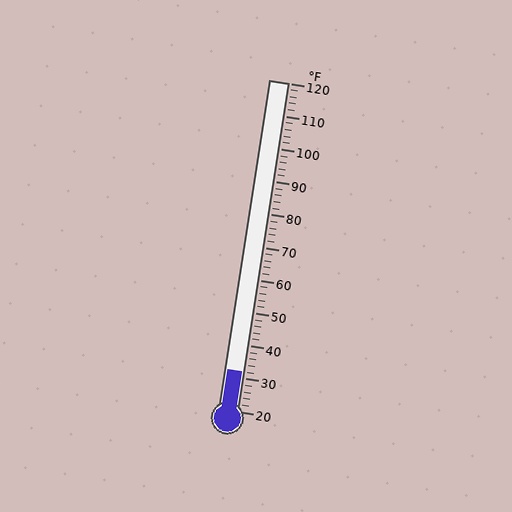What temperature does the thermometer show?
The thermometer shows approximately 32°F.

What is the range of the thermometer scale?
The thermometer scale ranges from 20°F to 120°F.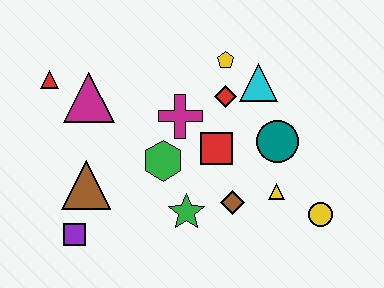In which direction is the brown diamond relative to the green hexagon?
The brown diamond is to the right of the green hexagon.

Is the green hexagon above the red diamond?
No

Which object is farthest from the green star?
The red triangle is farthest from the green star.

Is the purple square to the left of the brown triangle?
Yes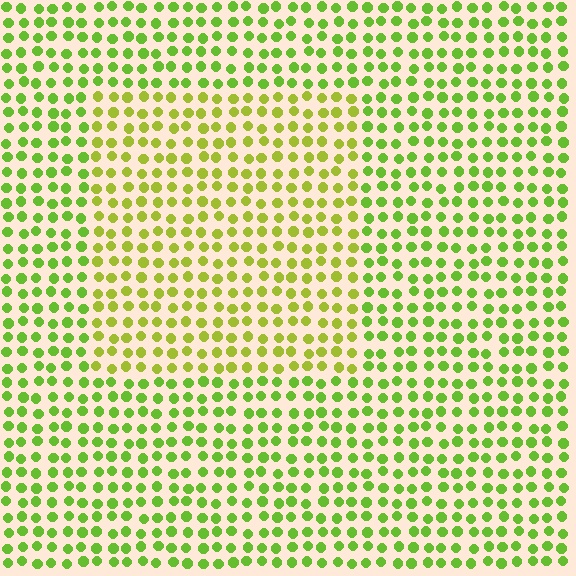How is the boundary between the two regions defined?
The boundary is defined purely by a slight shift in hue (about 25 degrees). Spacing, size, and orientation are identical on both sides.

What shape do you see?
I see a rectangle.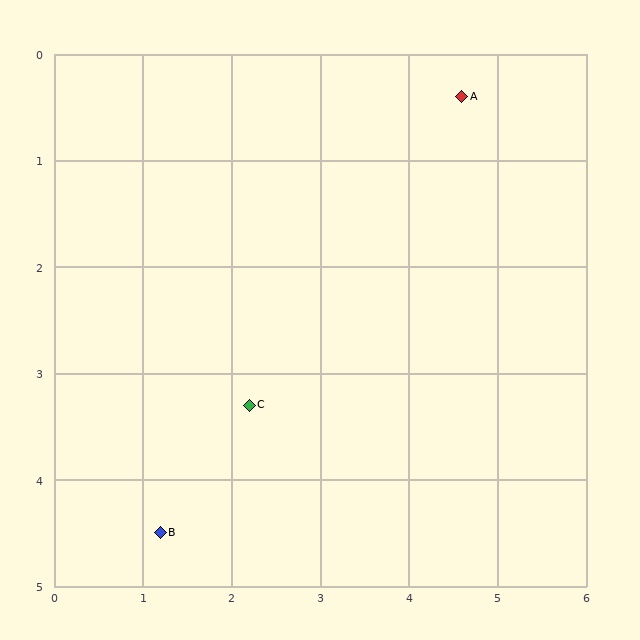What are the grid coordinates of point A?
Point A is at approximately (4.6, 0.4).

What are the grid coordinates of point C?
Point C is at approximately (2.2, 3.3).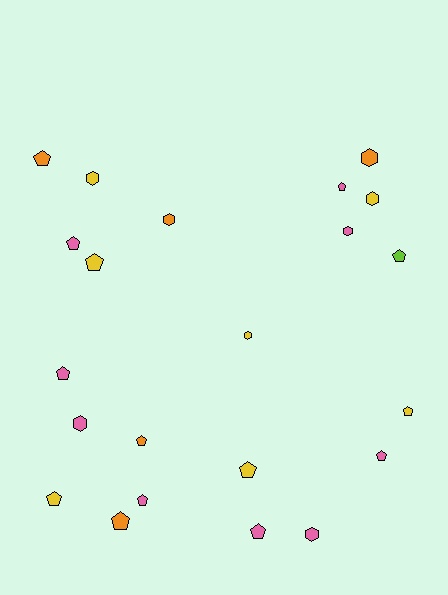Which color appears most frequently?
Pink, with 9 objects.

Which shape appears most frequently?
Pentagon, with 14 objects.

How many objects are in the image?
There are 22 objects.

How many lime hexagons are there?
There are no lime hexagons.